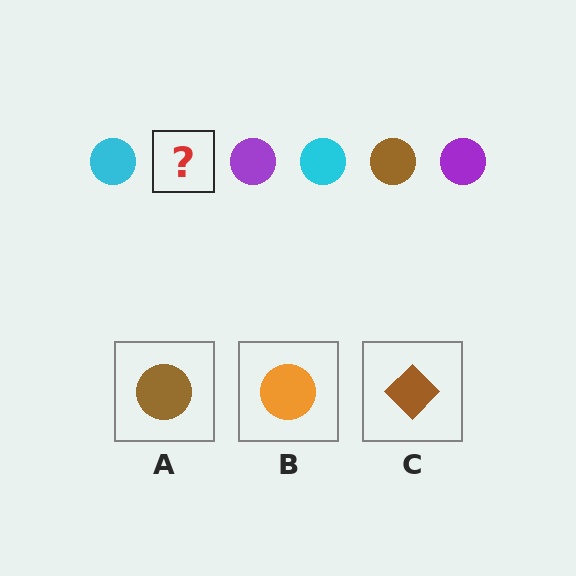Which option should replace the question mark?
Option A.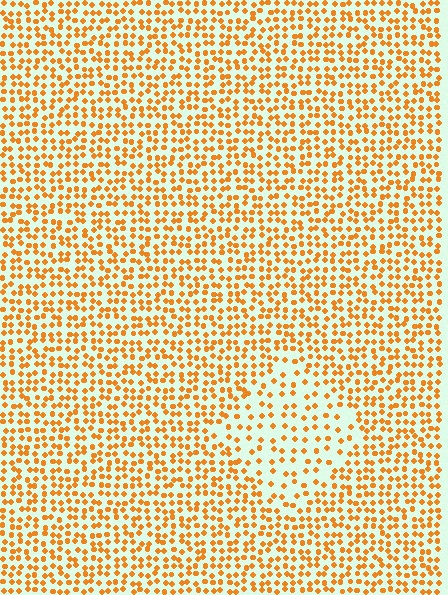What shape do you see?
I see a diamond.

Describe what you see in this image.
The image contains small orange elements arranged at two different densities. A diamond-shaped region is visible where the elements are less densely packed than the surrounding area.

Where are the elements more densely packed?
The elements are more densely packed outside the diamond boundary.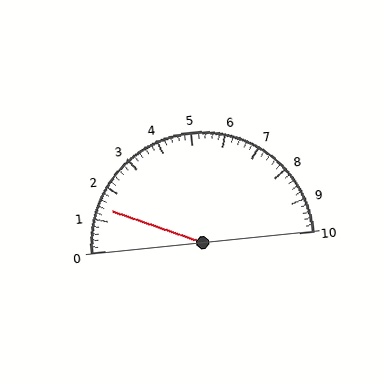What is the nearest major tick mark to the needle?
The nearest major tick mark is 1.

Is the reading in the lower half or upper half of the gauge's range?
The reading is in the lower half of the range (0 to 10).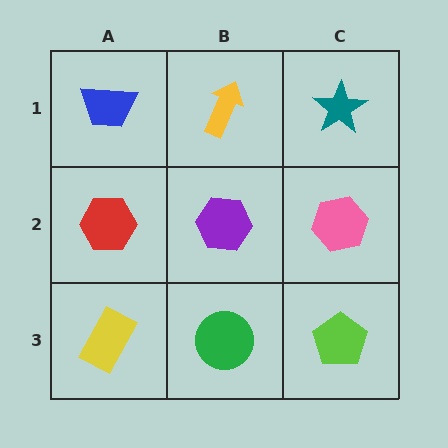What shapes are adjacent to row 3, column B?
A purple hexagon (row 2, column B), a yellow rectangle (row 3, column A), a lime pentagon (row 3, column C).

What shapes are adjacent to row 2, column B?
A yellow arrow (row 1, column B), a green circle (row 3, column B), a red hexagon (row 2, column A), a pink hexagon (row 2, column C).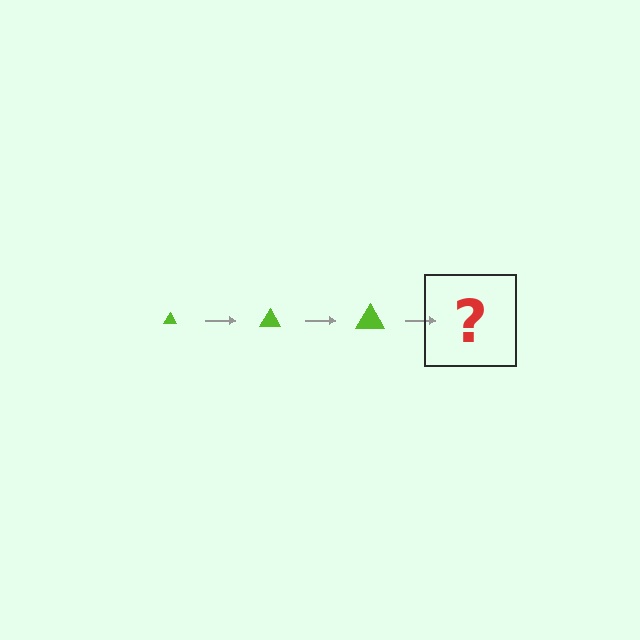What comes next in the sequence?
The next element should be a lime triangle, larger than the previous one.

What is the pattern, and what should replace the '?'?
The pattern is that the triangle gets progressively larger each step. The '?' should be a lime triangle, larger than the previous one.